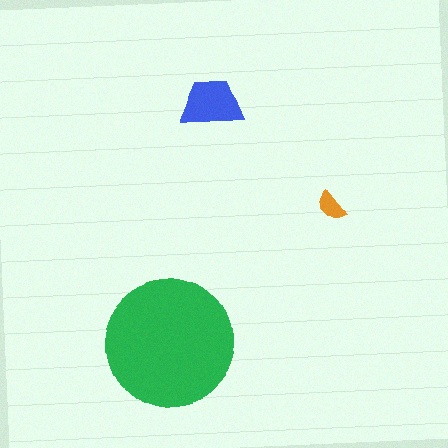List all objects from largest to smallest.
The green circle, the blue trapezoid, the orange semicircle.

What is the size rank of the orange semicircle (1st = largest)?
3rd.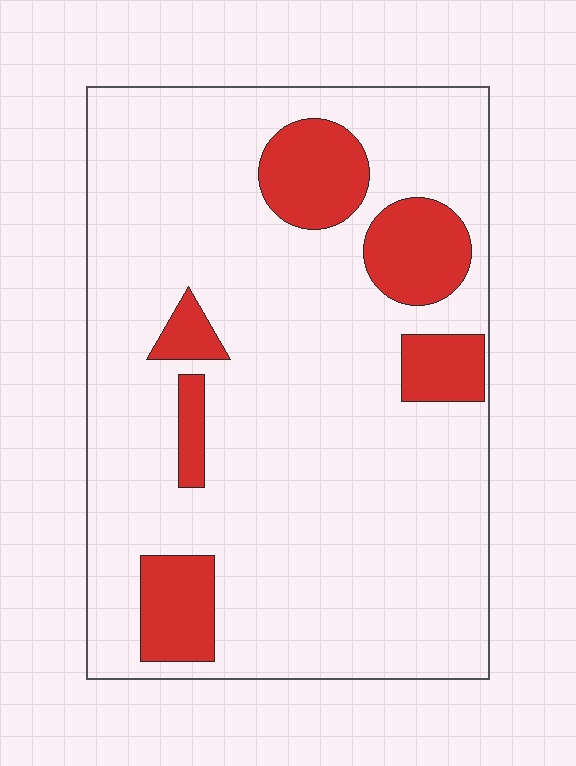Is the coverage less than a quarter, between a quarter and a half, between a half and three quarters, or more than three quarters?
Less than a quarter.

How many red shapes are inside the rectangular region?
6.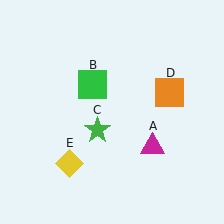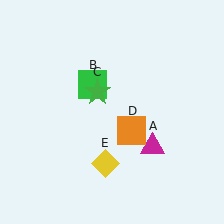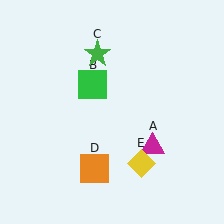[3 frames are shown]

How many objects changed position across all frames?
3 objects changed position: green star (object C), orange square (object D), yellow diamond (object E).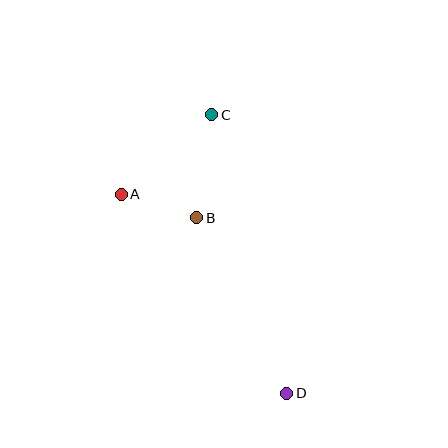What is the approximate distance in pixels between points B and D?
The distance between B and D is approximately 197 pixels.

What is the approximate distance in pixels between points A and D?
The distance between A and D is approximately 259 pixels.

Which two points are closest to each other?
Points A and B are closest to each other.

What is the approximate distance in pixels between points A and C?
The distance between A and C is approximately 120 pixels.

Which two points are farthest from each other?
Points C and D are farthest from each other.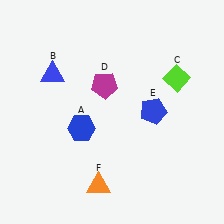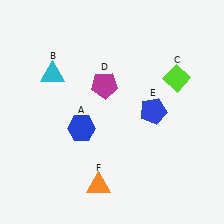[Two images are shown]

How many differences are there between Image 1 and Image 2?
There is 1 difference between the two images.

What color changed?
The triangle (B) changed from blue in Image 1 to cyan in Image 2.